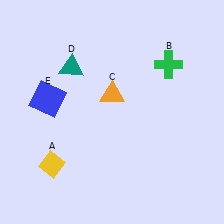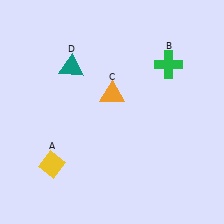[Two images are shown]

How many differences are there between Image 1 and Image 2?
There is 1 difference between the two images.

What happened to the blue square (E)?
The blue square (E) was removed in Image 2. It was in the top-left area of Image 1.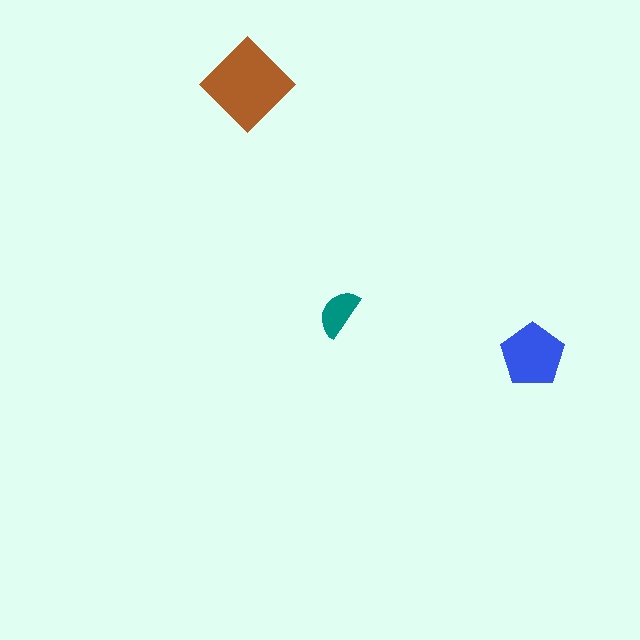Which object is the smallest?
The teal semicircle.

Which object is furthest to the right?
The blue pentagon is rightmost.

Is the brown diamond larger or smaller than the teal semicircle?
Larger.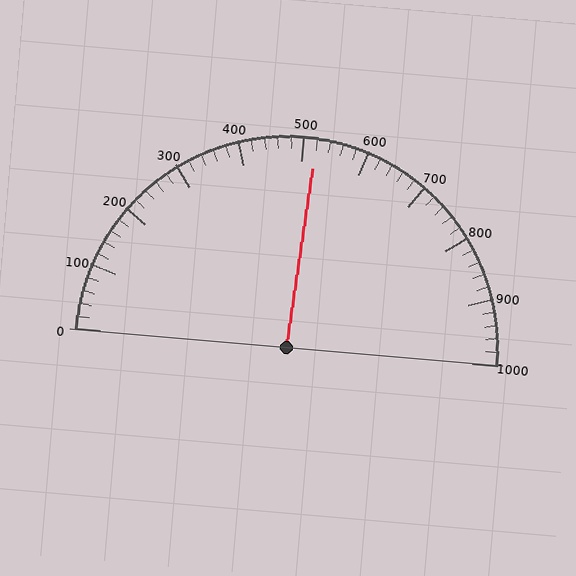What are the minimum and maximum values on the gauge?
The gauge ranges from 0 to 1000.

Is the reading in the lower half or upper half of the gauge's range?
The reading is in the upper half of the range (0 to 1000).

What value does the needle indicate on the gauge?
The needle indicates approximately 520.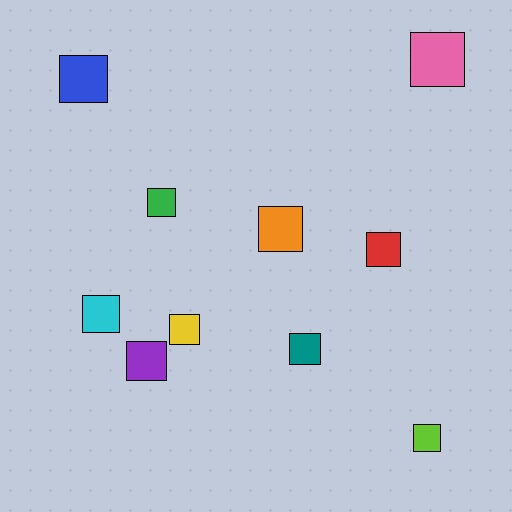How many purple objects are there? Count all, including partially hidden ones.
There is 1 purple object.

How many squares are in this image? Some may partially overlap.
There are 10 squares.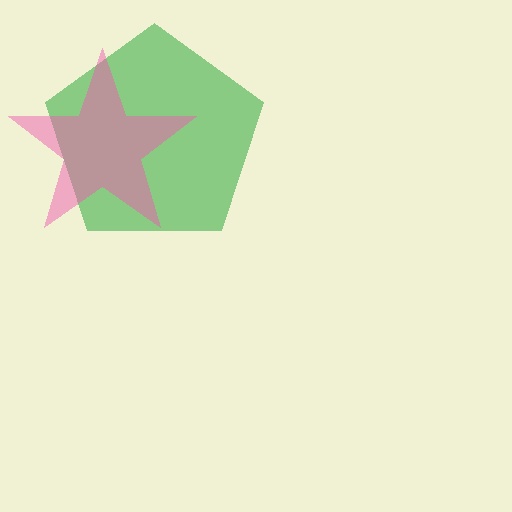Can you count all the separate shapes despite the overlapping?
Yes, there are 2 separate shapes.